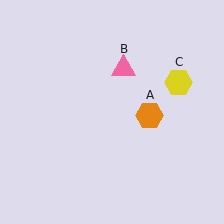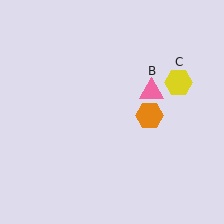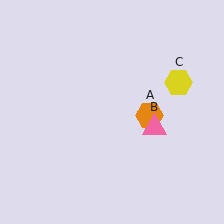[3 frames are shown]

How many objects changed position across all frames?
1 object changed position: pink triangle (object B).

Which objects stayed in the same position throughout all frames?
Orange hexagon (object A) and yellow hexagon (object C) remained stationary.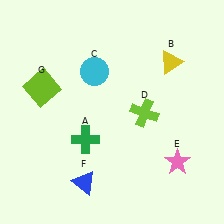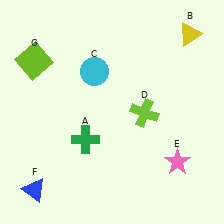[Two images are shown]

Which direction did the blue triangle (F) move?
The blue triangle (F) moved left.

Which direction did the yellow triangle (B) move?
The yellow triangle (B) moved up.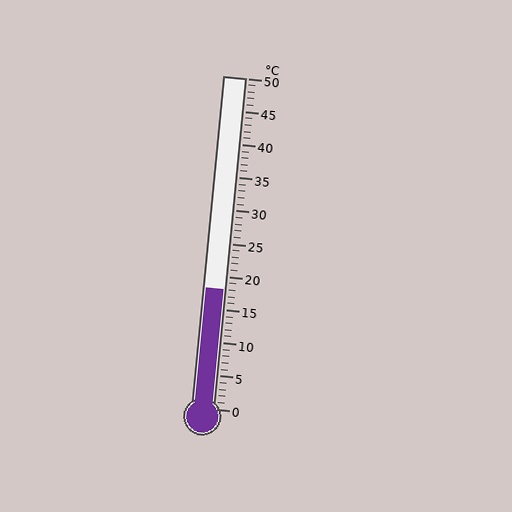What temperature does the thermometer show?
The thermometer shows approximately 18°C.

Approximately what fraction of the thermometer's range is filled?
The thermometer is filled to approximately 35% of its range.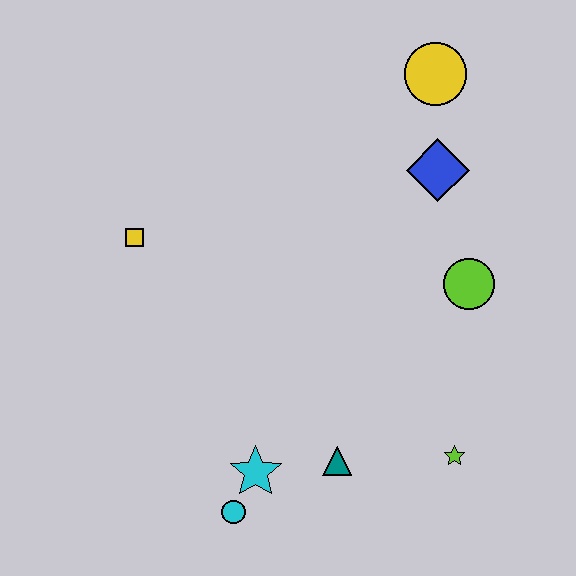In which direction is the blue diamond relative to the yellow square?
The blue diamond is to the right of the yellow square.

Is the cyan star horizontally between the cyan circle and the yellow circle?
Yes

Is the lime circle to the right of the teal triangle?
Yes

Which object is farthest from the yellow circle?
The cyan circle is farthest from the yellow circle.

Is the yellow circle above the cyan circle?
Yes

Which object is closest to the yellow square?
The cyan star is closest to the yellow square.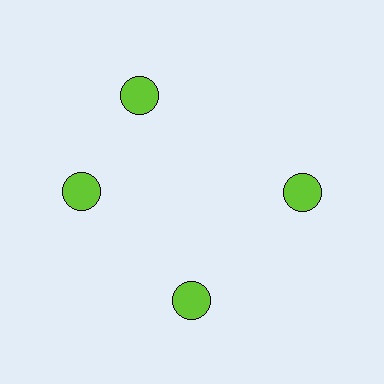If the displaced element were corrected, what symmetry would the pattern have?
It would have 4-fold rotational symmetry — the pattern would map onto itself every 90 degrees.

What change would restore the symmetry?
The symmetry would be restored by rotating it back into even spacing with its neighbors so that all 4 circles sit at equal angles and equal distance from the center.